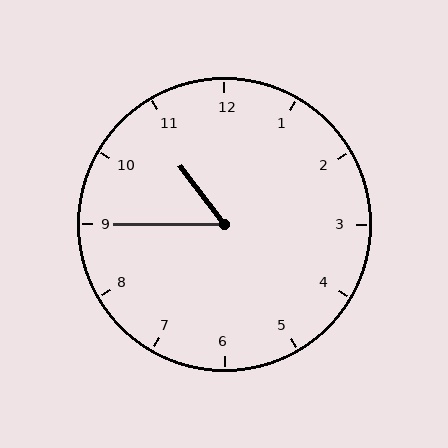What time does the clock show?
10:45.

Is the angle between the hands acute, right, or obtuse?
It is acute.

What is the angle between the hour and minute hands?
Approximately 52 degrees.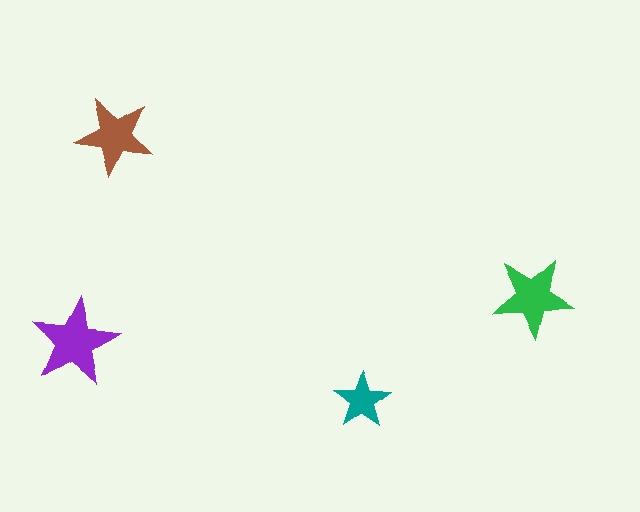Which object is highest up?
The brown star is topmost.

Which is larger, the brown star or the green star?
The green one.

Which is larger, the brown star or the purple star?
The purple one.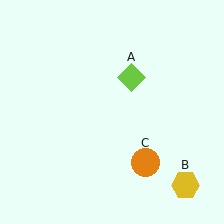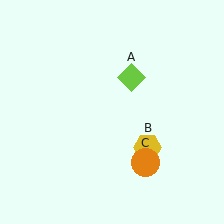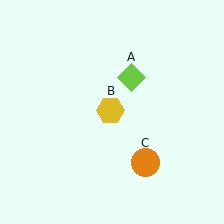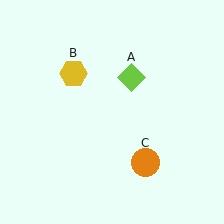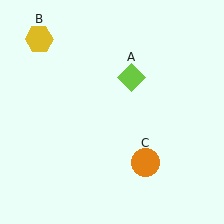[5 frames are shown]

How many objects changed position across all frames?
1 object changed position: yellow hexagon (object B).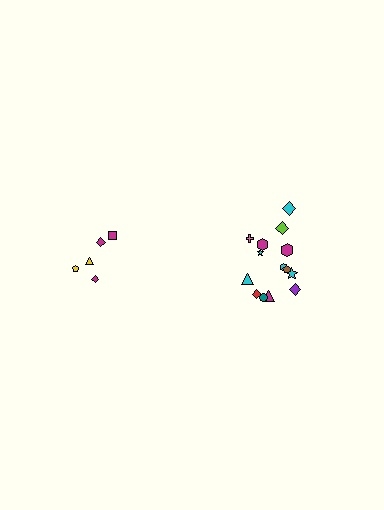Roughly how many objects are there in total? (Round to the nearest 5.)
Roughly 20 objects in total.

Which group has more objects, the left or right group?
The right group.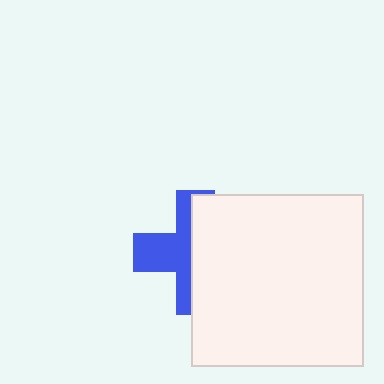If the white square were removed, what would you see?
You would see the complete blue cross.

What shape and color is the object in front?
The object in front is a white square.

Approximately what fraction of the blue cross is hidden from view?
Roughly 55% of the blue cross is hidden behind the white square.